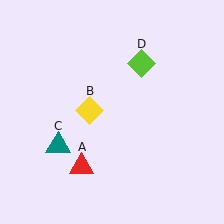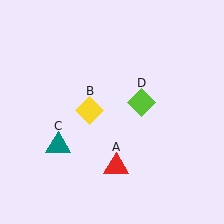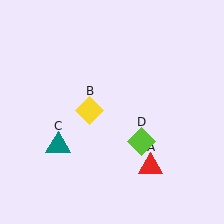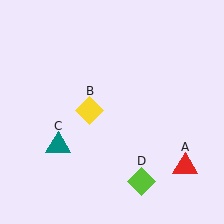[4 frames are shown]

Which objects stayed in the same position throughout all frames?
Yellow diamond (object B) and teal triangle (object C) remained stationary.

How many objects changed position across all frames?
2 objects changed position: red triangle (object A), lime diamond (object D).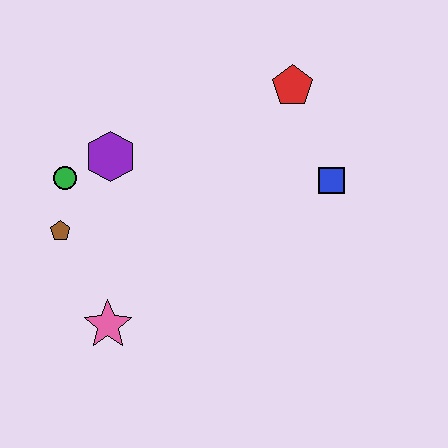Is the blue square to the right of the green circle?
Yes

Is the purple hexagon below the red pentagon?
Yes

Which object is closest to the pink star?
The brown pentagon is closest to the pink star.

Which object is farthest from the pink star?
The red pentagon is farthest from the pink star.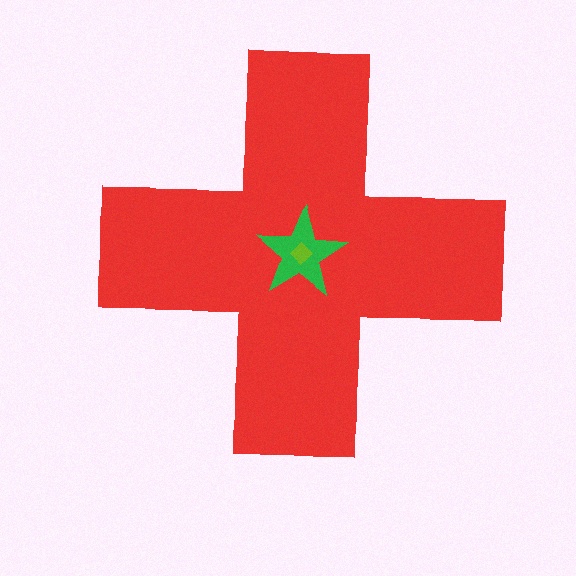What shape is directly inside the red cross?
The green star.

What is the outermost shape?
The red cross.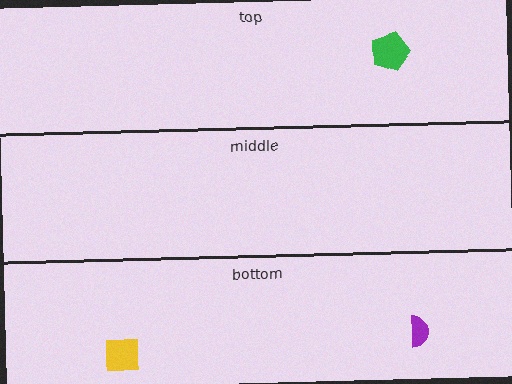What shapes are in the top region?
The green pentagon.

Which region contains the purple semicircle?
The bottom region.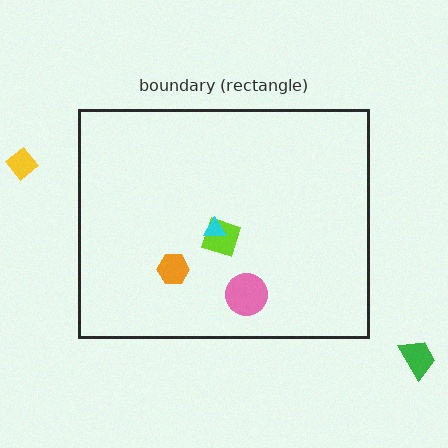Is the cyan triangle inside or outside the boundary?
Inside.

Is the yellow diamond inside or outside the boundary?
Outside.